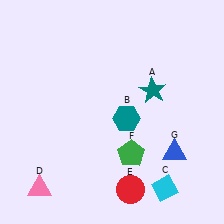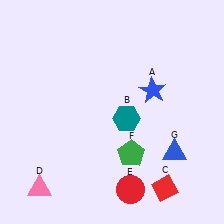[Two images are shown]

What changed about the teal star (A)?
In Image 1, A is teal. In Image 2, it changed to blue.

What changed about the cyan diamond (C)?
In Image 1, C is cyan. In Image 2, it changed to red.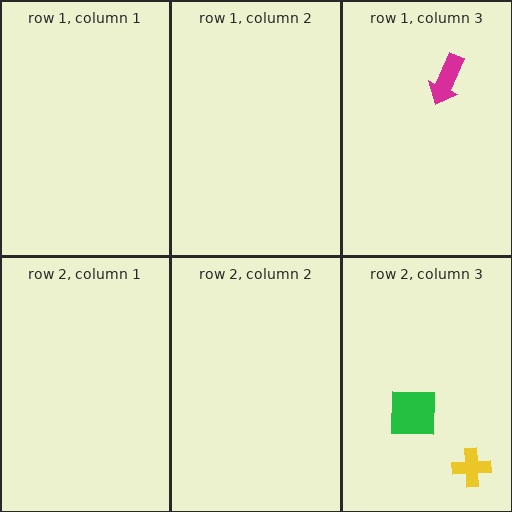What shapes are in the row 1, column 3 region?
The magenta arrow.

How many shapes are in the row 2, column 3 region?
2.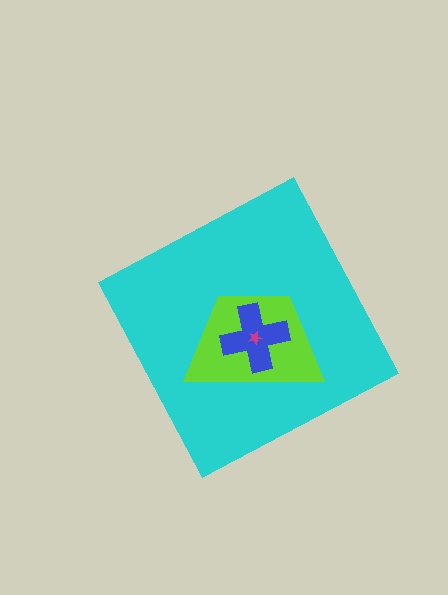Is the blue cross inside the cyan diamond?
Yes.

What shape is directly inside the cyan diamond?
The lime trapezoid.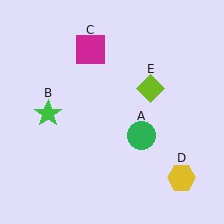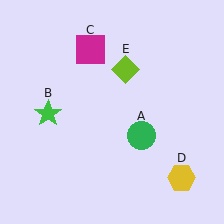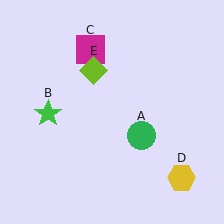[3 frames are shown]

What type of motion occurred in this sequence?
The lime diamond (object E) rotated counterclockwise around the center of the scene.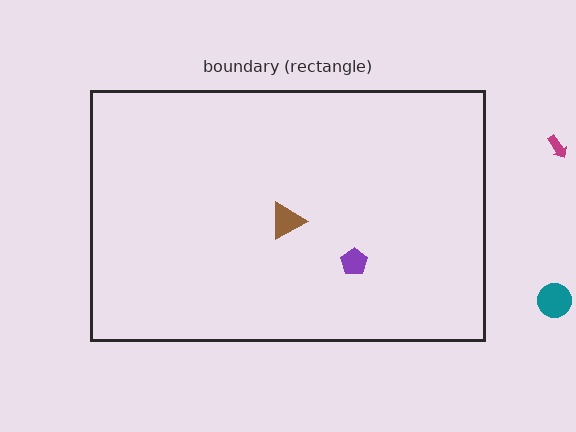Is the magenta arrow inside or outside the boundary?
Outside.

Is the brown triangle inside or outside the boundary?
Inside.